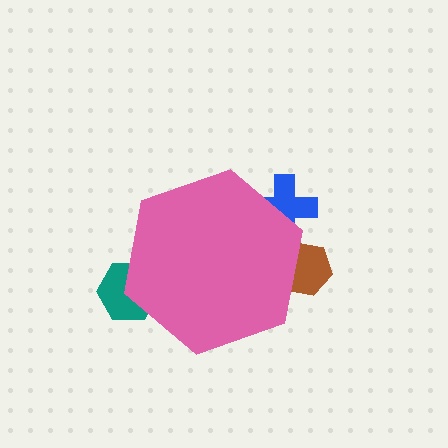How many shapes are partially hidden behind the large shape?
3 shapes are partially hidden.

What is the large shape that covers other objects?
A pink hexagon.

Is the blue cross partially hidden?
Yes, the blue cross is partially hidden behind the pink hexagon.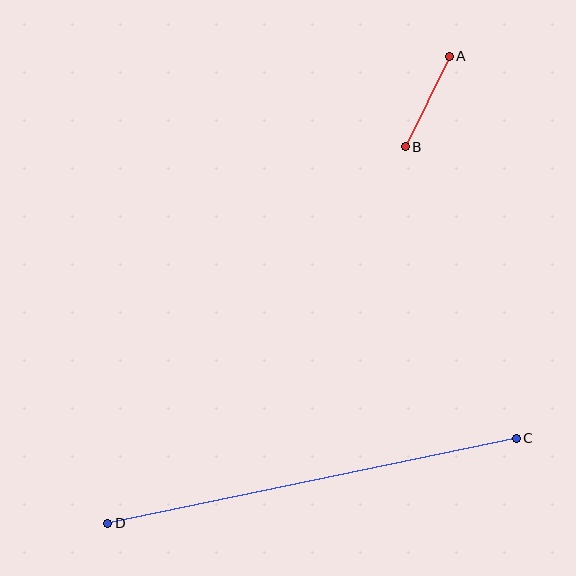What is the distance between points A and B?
The distance is approximately 101 pixels.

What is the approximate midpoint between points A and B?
The midpoint is at approximately (427, 101) pixels.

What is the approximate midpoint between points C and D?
The midpoint is at approximately (312, 481) pixels.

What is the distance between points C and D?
The distance is approximately 417 pixels.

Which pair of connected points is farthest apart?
Points C and D are farthest apart.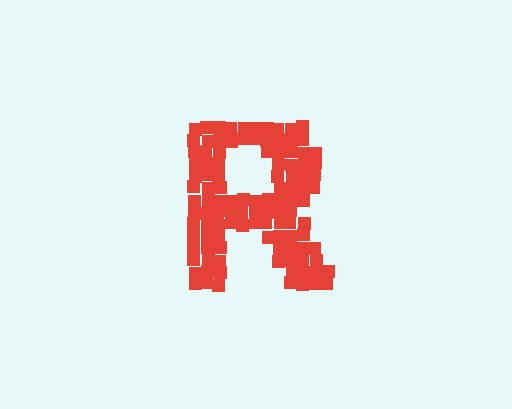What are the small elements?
The small elements are squares.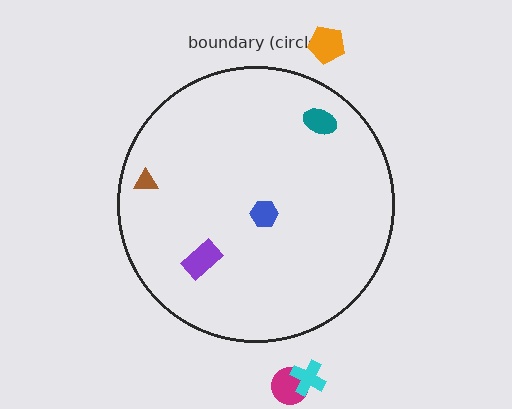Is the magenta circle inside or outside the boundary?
Outside.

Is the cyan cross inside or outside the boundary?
Outside.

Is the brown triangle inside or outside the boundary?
Inside.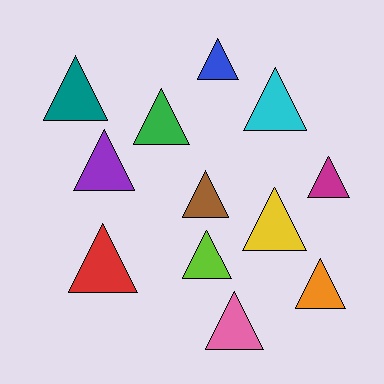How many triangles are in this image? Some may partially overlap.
There are 12 triangles.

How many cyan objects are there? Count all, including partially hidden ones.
There is 1 cyan object.